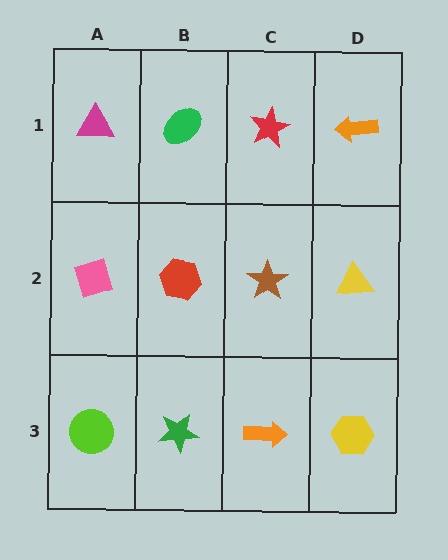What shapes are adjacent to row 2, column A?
A magenta triangle (row 1, column A), a lime circle (row 3, column A), a red hexagon (row 2, column B).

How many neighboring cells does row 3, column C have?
3.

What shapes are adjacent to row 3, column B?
A red hexagon (row 2, column B), a lime circle (row 3, column A), an orange arrow (row 3, column C).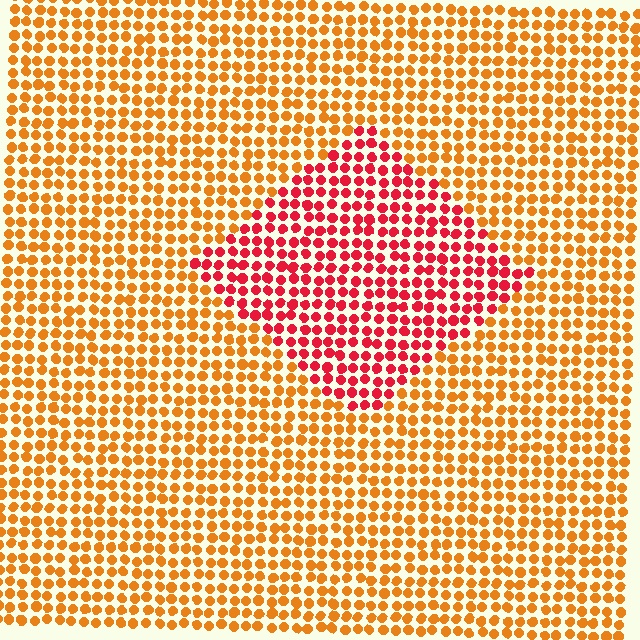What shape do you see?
I see a diamond.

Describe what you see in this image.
The image is filled with small orange elements in a uniform arrangement. A diamond-shaped region is visible where the elements are tinted to a slightly different hue, forming a subtle color boundary.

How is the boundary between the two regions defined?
The boundary is defined purely by a slight shift in hue (about 41 degrees). Spacing, size, and orientation are identical on both sides.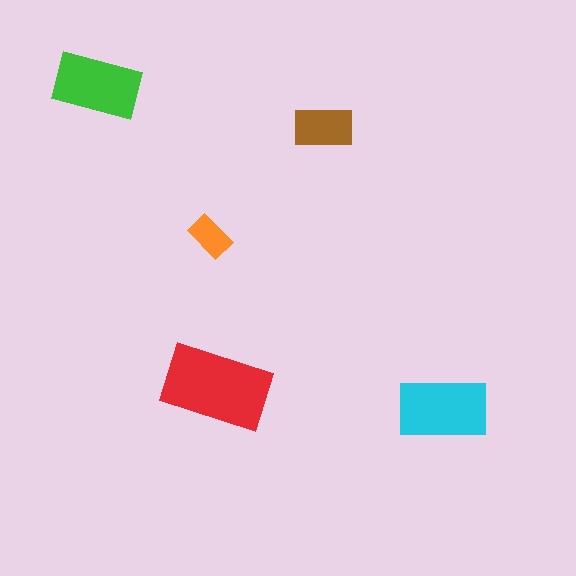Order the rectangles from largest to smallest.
the red one, the cyan one, the green one, the brown one, the orange one.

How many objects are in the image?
There are 5 objects in the image.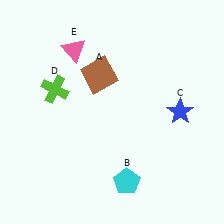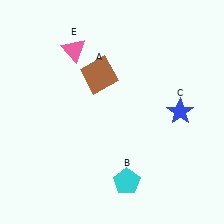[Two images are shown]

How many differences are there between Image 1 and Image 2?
There is 1 difference between the two images.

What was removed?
The lime cross (D) was removed in Image 2.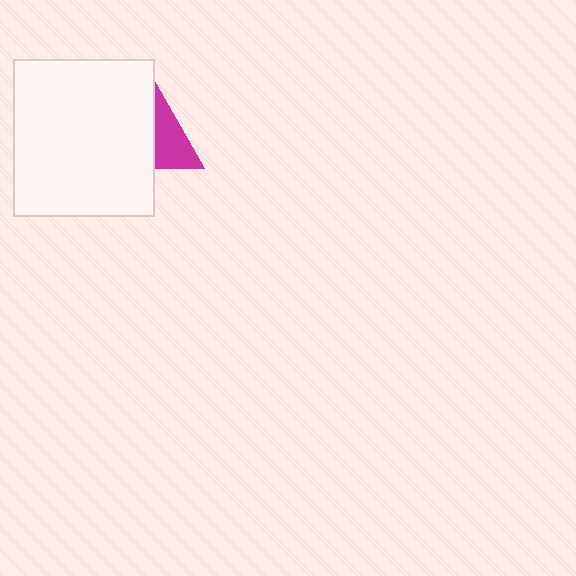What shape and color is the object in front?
The object in front is a white rectangle.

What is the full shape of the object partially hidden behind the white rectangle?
The partially hidden object is a magenta triangle.